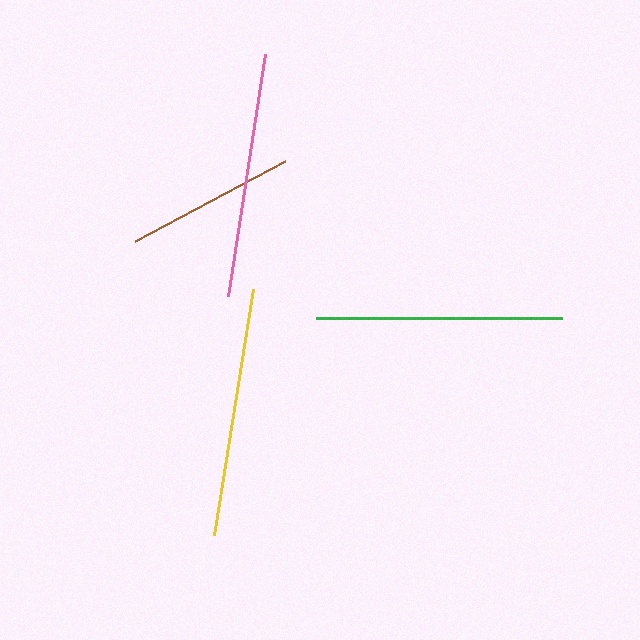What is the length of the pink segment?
The pink segment is approximately 245 pixels long.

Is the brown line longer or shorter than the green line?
The green line is longer than the brown line.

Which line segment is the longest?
The yellow line is the longest at approximately 249 pixels.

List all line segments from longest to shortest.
From longest to shortest: yellow, green, pink, brown.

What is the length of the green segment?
The green segment is approximately 246 pixels long.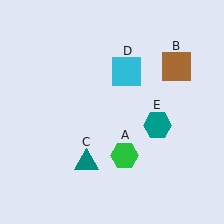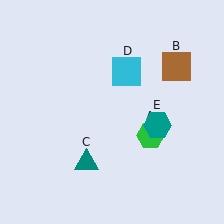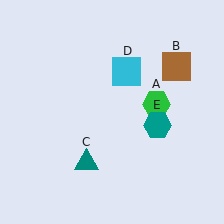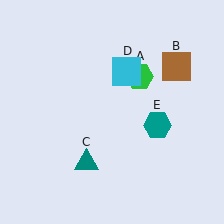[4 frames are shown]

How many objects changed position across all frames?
1 object changed position: green hexagon (object A).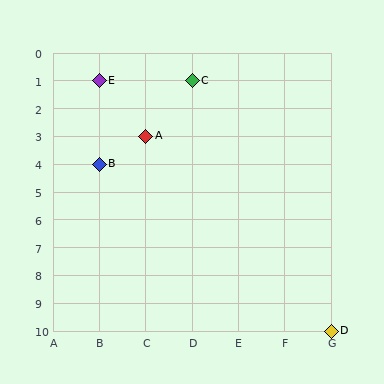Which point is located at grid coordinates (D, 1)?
Point C is at (D, 1).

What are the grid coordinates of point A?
Point A is at grid coordinates (C, 3).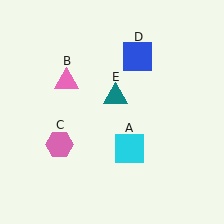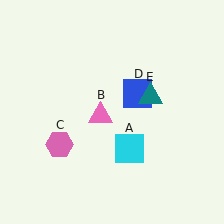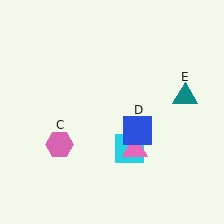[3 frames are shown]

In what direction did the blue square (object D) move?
The blue square (object D) moved down.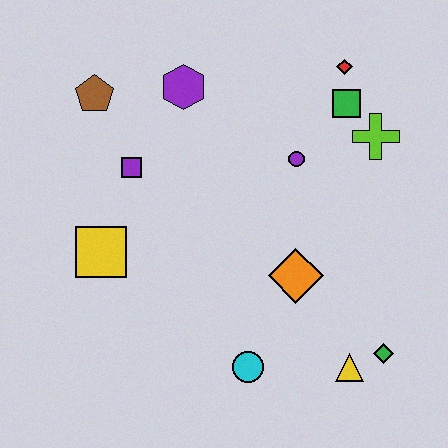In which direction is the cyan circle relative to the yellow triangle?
The cyan circle is to the left of the yellow triangle.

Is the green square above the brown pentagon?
No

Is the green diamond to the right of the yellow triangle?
Yes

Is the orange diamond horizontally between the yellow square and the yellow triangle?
Yes